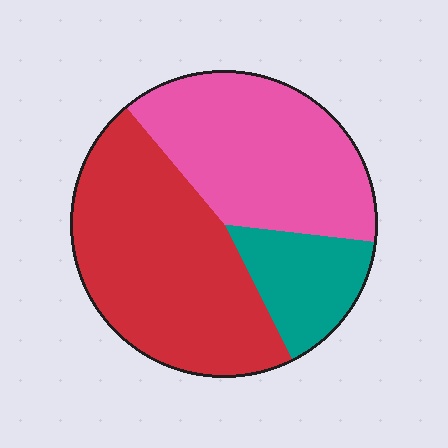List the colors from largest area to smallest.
From largest to smallest: red, pink, teal.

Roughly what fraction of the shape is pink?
Pink covers roughly 40% of the shape.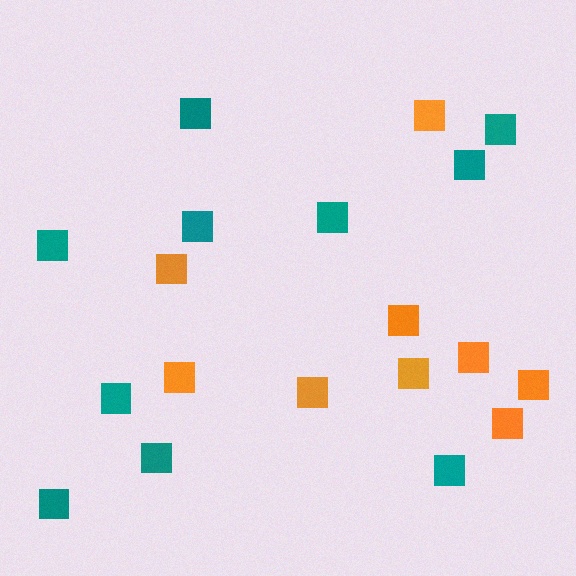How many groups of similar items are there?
There are 2 groups: one group of orange squares (9) and one group of teal squares (10).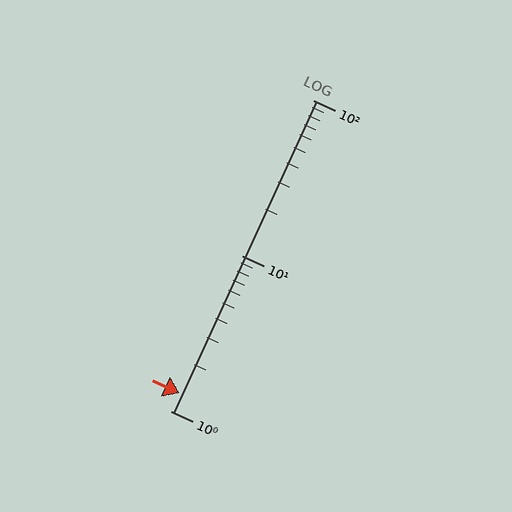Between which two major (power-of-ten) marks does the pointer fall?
The pointer is between 1 and 10.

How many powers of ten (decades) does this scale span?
The scale spans 2 decades, from 1 to 100.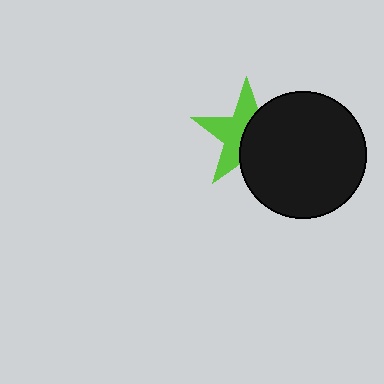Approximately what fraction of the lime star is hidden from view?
Roughly 49% of the lime star is hidden behind the black circle.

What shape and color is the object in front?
The object in front is a black circle.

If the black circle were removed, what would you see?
You would see the complete lime star.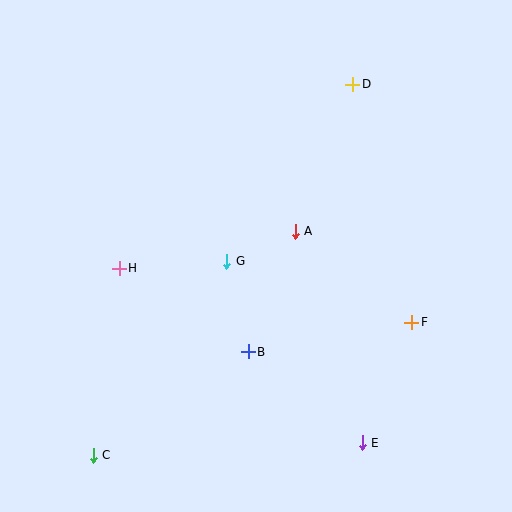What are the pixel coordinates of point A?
Point A is at (295, 231).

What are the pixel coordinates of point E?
Point E is at (362, 443).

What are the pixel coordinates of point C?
Point C is at (93, 455).